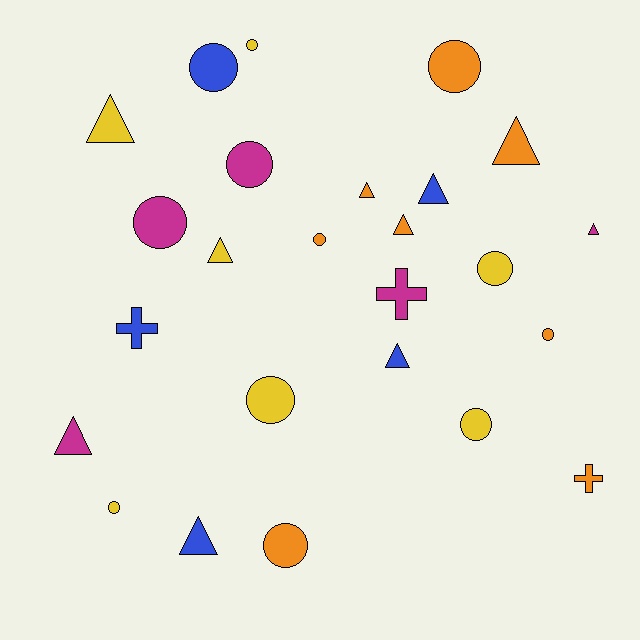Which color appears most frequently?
Orange, with 8 objects.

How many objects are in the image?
There are 25 objects.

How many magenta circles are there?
There are 2 magenta circles.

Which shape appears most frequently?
Circle, with 12 objects.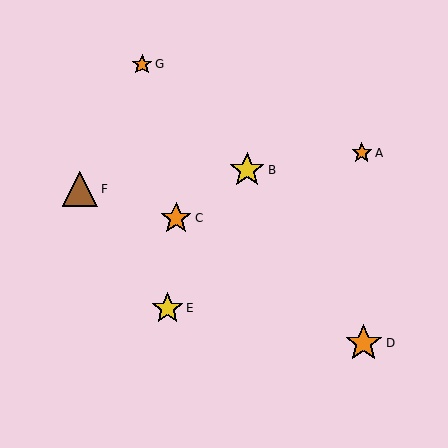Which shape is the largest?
The orange star (labeled D) is the largest.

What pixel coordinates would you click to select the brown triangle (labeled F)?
Click at (80, 189) to select the brown triangle F.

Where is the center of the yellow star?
The center of the yellow star is at (247, 170).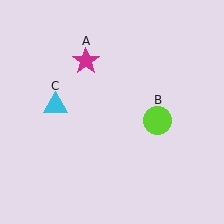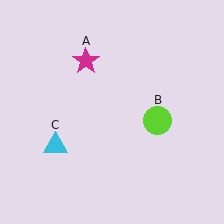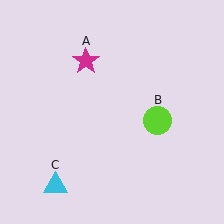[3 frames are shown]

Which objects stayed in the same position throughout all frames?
Magenta star (object A) and lime circle (object B) remained stationary.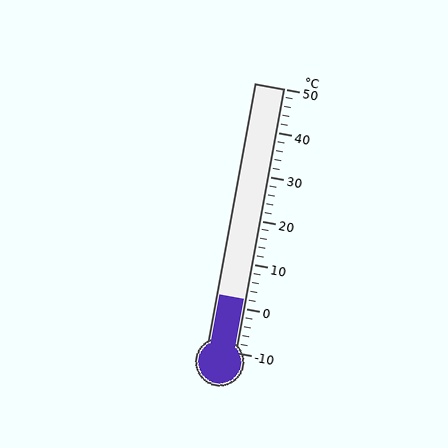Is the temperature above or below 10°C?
The temperature is below 10°C.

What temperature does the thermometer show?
The thermometer shows approximately 2°C.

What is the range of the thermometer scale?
The thermometer scale ranges from -10°C to 50°C.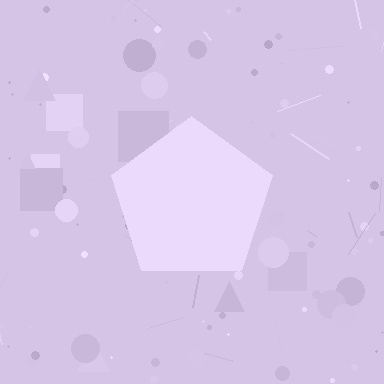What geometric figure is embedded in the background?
A pentagon is embedded in the background.